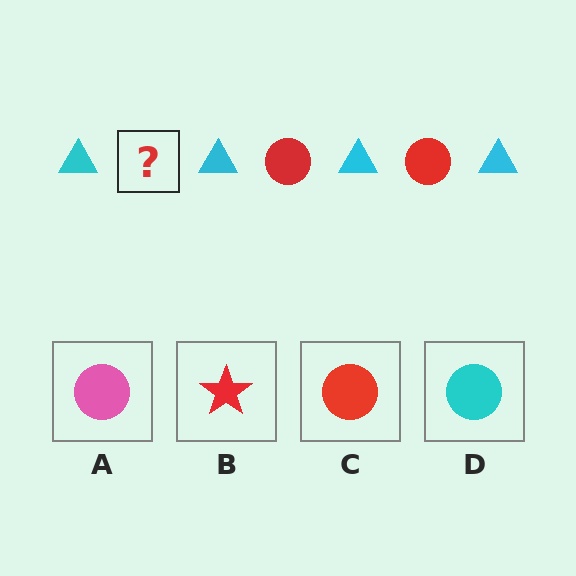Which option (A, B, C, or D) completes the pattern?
C.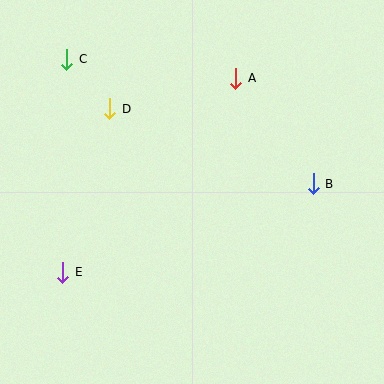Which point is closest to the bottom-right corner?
Point B is closest to the bottom-right corner.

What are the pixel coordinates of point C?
Point C is at (67, 59).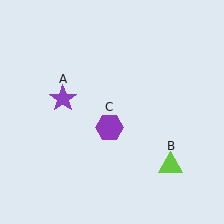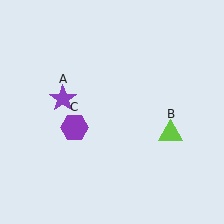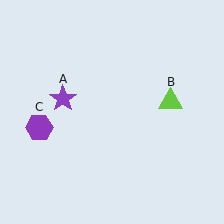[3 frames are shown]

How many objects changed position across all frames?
2 objects changed position: lime triangle (object B), purple hexagon (object C).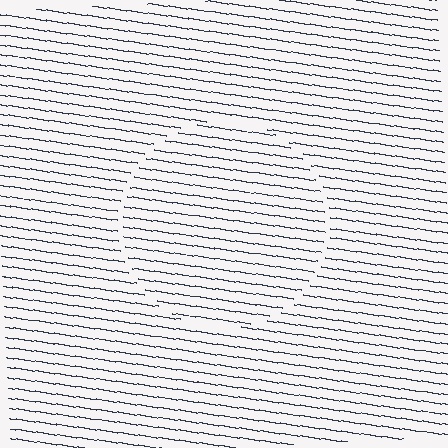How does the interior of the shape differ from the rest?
The interior of the shape contains the same grating, shifted by half a period — the contour is defined by the phase discontinuity where line-ends from the inner and outer gratings abut.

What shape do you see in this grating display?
An illusory circle. The interior of the shape contains the same grating, shifted by half a period — the contour is defined by the phase discontinuity where line-ends from the inner and outer gratings abut.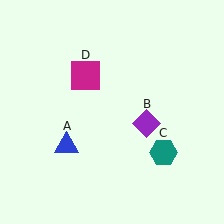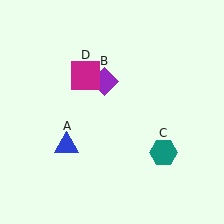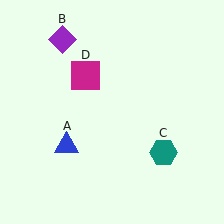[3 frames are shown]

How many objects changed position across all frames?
1 object changed position: purple diamond (object B).